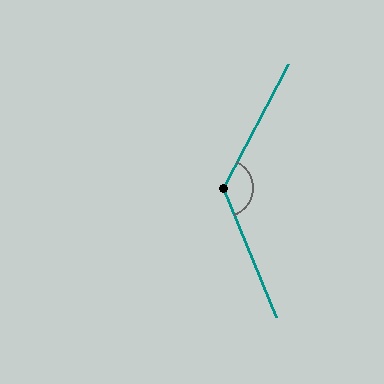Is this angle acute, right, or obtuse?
It is obtuse.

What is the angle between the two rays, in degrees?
Approximately 130 degrees.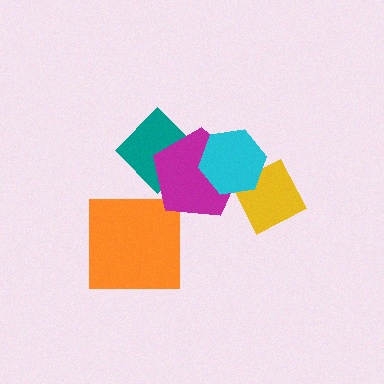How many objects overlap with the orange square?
0 objects overlap with the orange square.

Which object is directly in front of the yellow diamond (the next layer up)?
The magenta pentagon is directly in front of the yellow diamond.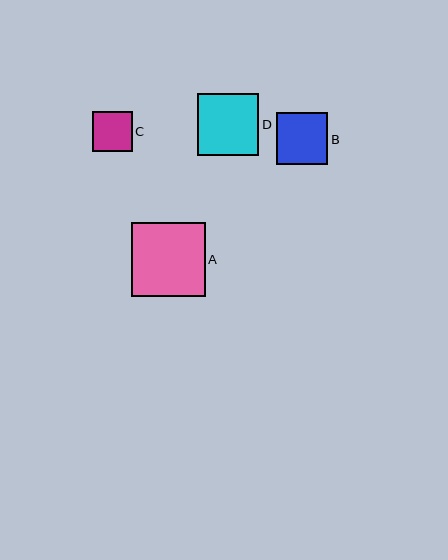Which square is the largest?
Square A is the largest with a size of approximately 73 pixels.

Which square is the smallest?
Square C is the smallest with a size of approximately 39 pixels.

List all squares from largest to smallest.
From largest to smallest: A, D, B, C.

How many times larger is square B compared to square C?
Square B is approximately 1.3 times the size of square C.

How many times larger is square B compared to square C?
Square B is approximately 1.3 times the size of square C.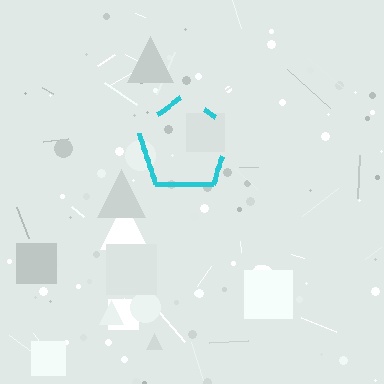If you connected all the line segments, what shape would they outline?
They would outline a pentagon.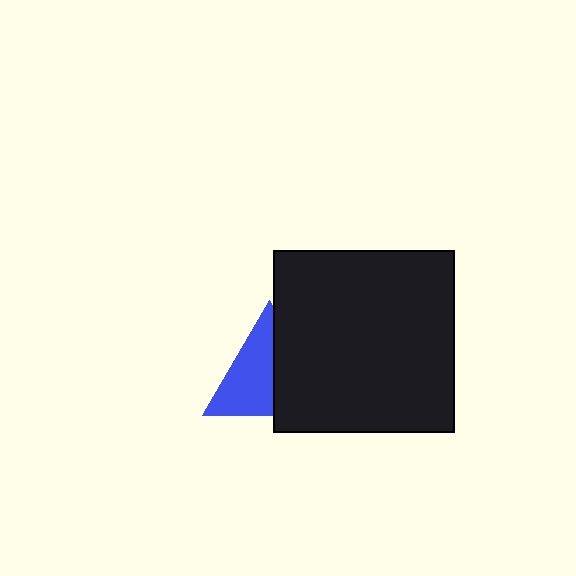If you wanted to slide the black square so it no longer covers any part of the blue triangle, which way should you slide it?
Slide it right — that is the most direct way to separate the two shapes.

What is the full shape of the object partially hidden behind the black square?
The partially hidden object is a blue triangle.